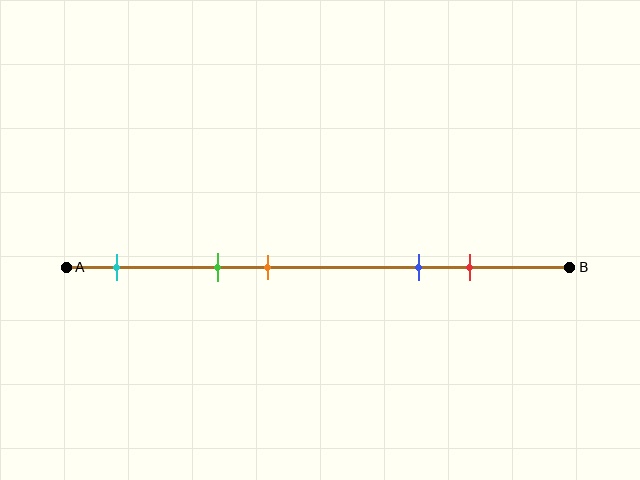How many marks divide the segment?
There are 5 marks dividing the segment.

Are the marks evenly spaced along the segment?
No, the marks are not evenly spaced.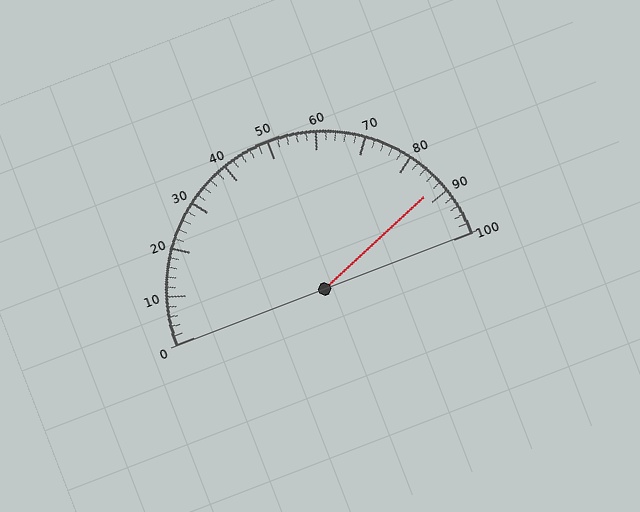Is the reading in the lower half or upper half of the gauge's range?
The reading is in the upper half of the range (0 to 100).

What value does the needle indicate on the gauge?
The needle indicates approximately 88.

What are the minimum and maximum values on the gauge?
The gauge ranges from 0 to 100.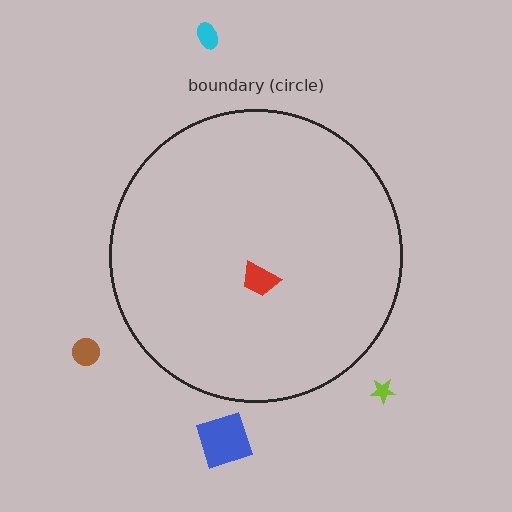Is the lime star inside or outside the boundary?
Outside.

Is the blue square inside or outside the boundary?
Outside.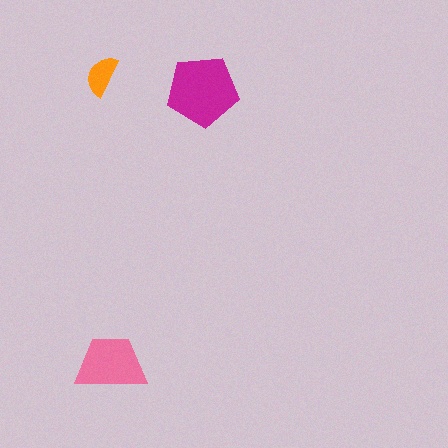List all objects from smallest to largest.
The orange semicircle, the pink trapezoid, the magenta pentagon.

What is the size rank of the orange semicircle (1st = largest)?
3rd.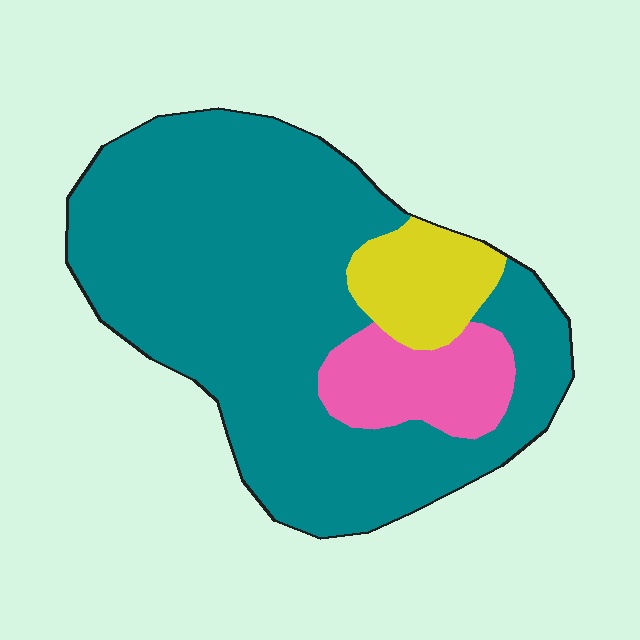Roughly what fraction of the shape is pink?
Pink covers roughly 10% of the shape.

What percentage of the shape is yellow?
Yellow takes up about one tenth (1/10) of the shape.